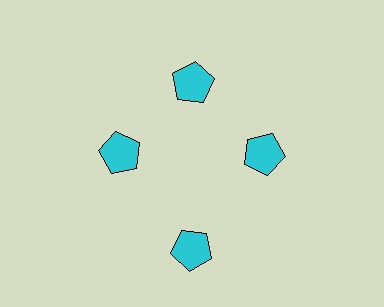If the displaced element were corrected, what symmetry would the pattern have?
It would have 4-fold rotational symmetry — the pattern would map onto itself every 90 degrees.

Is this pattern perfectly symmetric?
No. The 4 cyan pentagons are arranged in a ring, but one element near the 6 o'clock position is pushed outward from the center, breaking the 4-fold rotational symmetry.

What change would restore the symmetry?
The symmetry would be restored by moving it inward, back onto the ring so that all 4 pentagons sit at equal angles and equal distance from the center.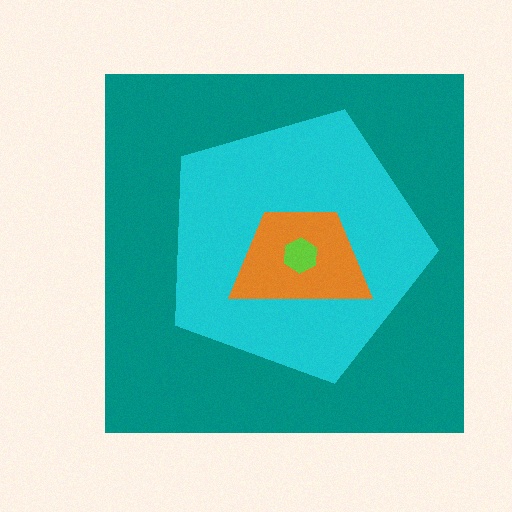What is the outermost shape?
The teal square.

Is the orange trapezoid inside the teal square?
Yes.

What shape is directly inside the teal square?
The cyan pentagon.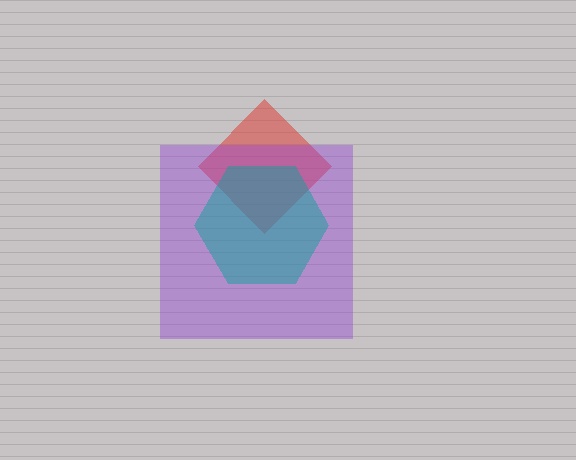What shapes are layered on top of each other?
The layered shapes are: a red diamond, a purple square, a teal hexagon.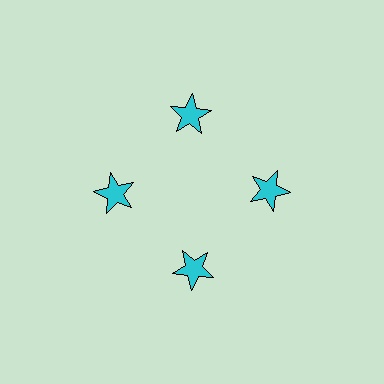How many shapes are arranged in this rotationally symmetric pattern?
There are 4 shapes, arranged in 4 groups of 1.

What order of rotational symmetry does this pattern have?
This pattern has 4-fold rotational symmetry.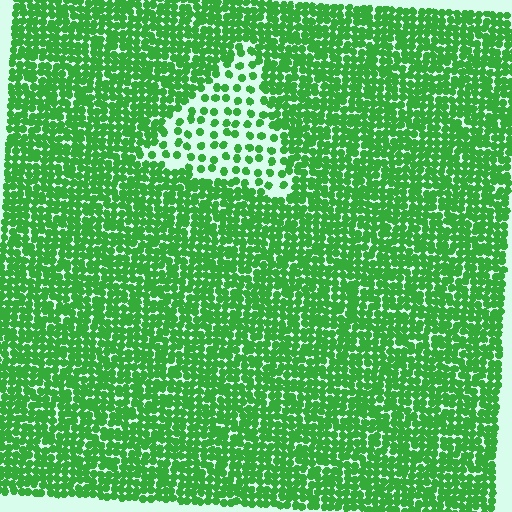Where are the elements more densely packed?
The elements are more densely packed outside the triangle boundary.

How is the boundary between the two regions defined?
The boundary is defined by a change in element density (approximately 2.7x ratio). All elements are the same color, size, and shape.